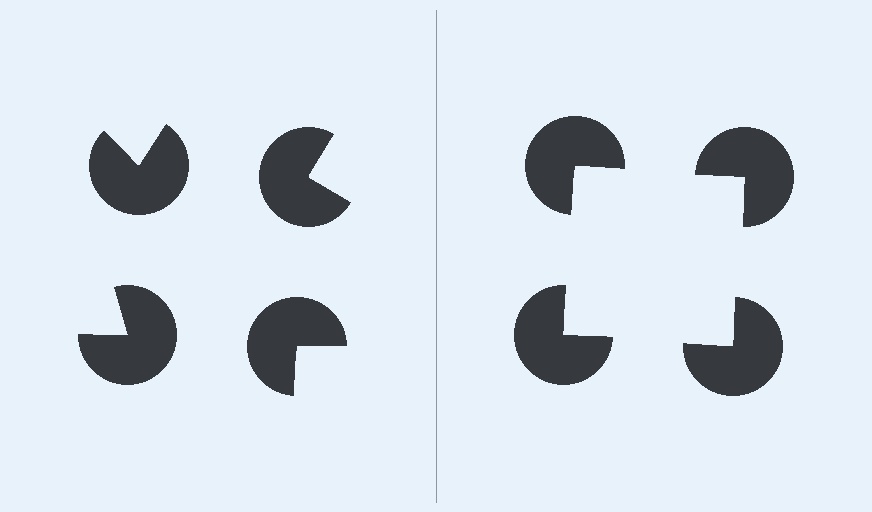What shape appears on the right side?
An illusory square.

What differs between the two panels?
The pac-man discs are positioned identically on both sides; only the wedge orientations differ. On the right they align to a square; on the left they are misaligned.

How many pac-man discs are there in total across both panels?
8 — 4 on each side.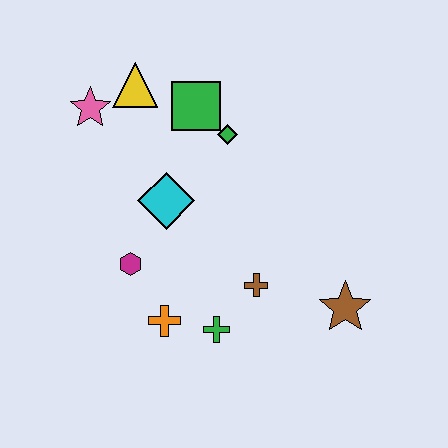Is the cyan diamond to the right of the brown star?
No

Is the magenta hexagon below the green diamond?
Yes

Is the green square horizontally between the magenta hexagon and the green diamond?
Yes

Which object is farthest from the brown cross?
The pink star is farthest from the brown cross.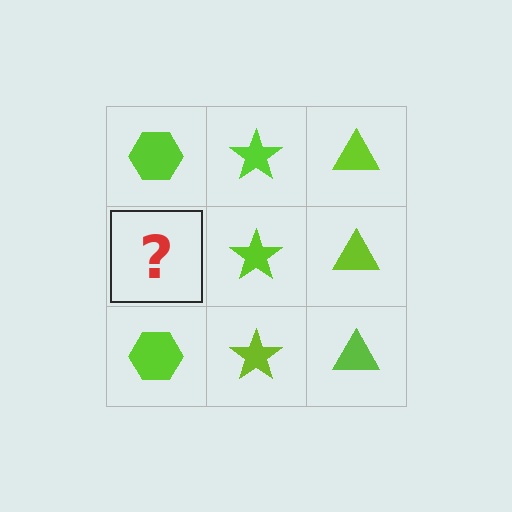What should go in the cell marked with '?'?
The missing cell should contain a lime hexagon.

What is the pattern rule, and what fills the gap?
The rule is that each column has a consistent shape. The gap should be filled with a lime hexagon.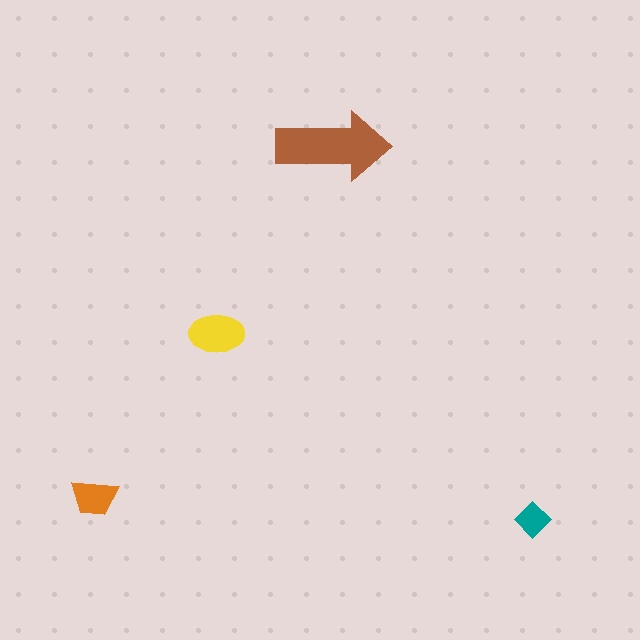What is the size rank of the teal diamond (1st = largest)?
4th.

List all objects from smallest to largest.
The teal diamond, the orange trapezoid, the yellow ellipse, the brown arrow.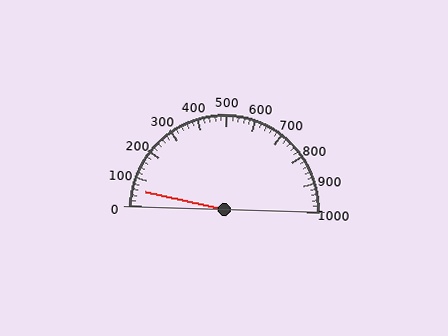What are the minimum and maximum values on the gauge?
The gauge ranges from 0 to 1000.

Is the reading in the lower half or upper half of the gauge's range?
The reading is in the lower half of the range (0 to 1000).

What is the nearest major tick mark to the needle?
The nearest major tick mark is 100.